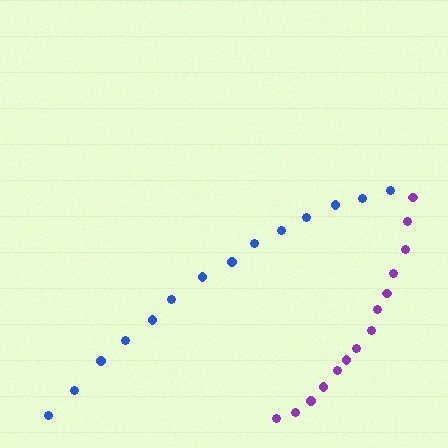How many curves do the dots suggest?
There are 2 distinct paths.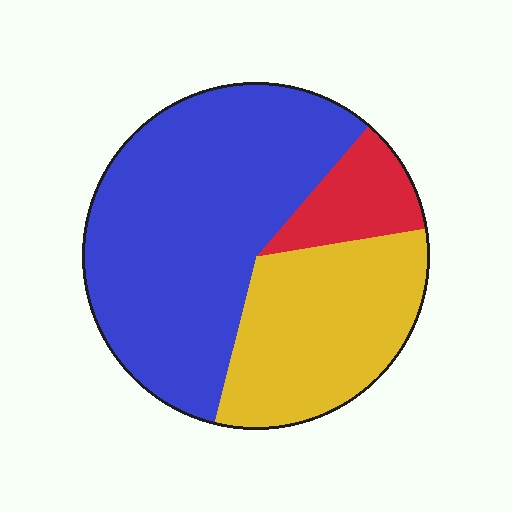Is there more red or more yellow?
Yellow.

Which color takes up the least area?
Red, at roughly 10%.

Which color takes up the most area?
Blue, at roughly 60%.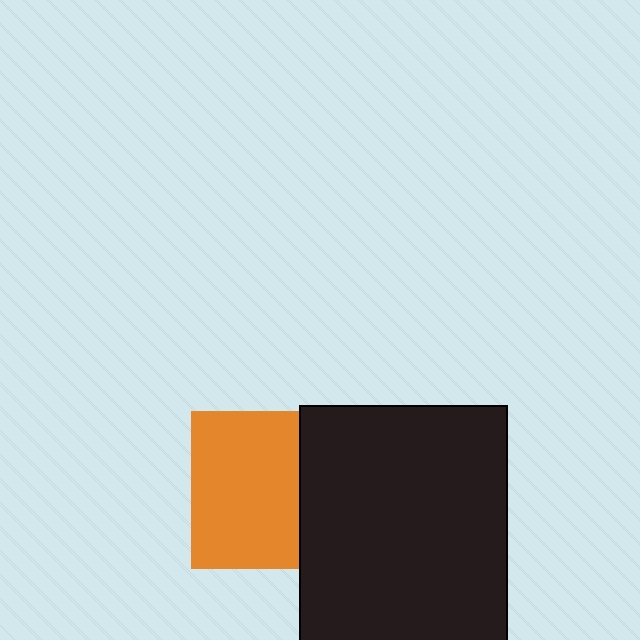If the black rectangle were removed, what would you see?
You would see the complete orange square.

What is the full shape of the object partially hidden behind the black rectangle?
The partially hidden object is an orange square.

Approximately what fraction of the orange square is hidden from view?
Roughly 31% of the orange square is hidden behind the black rectangle.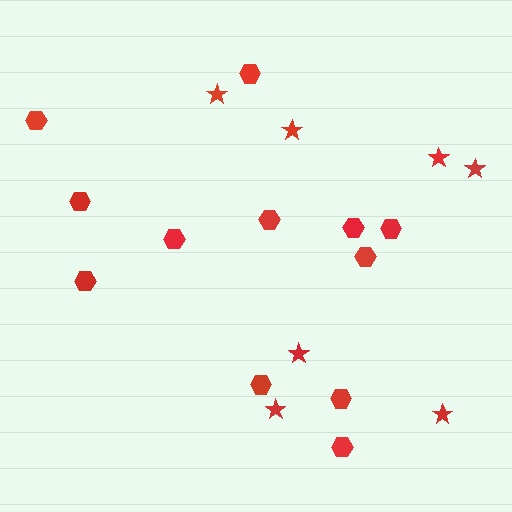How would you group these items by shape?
There are 2 groups: one group of stars (7) and one group of hexagons (12).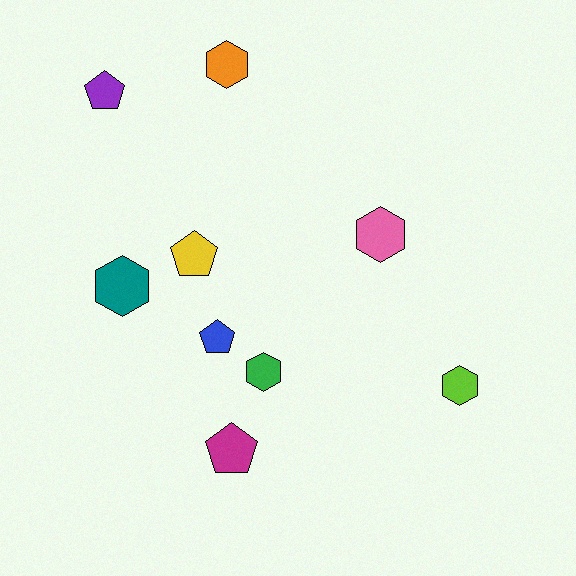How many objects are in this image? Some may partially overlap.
There are 9 objects.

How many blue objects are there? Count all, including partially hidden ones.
There is 1 blue object.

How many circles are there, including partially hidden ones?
There are no circles.